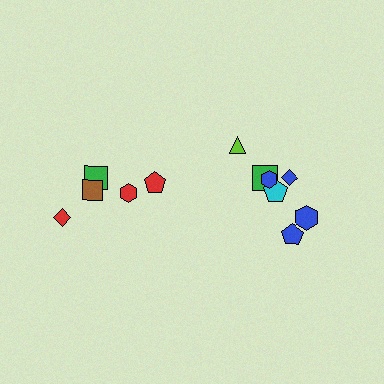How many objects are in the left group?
There are 5 objects.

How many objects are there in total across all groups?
There are 12 objects.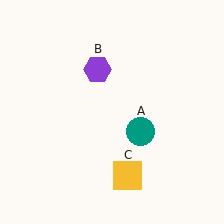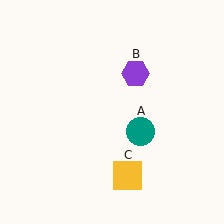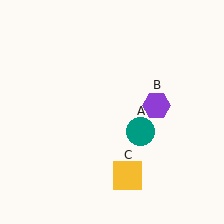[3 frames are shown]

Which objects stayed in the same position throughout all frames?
Teal circle (object A) and yellow square (object C) remained stationary.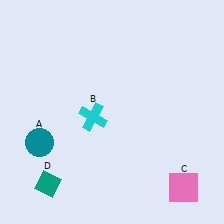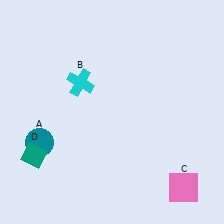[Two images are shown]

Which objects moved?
The objects that moved are: the cyan cross (B), the teal diamond (D).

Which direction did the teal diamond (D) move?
The teal diamond (D) moved up.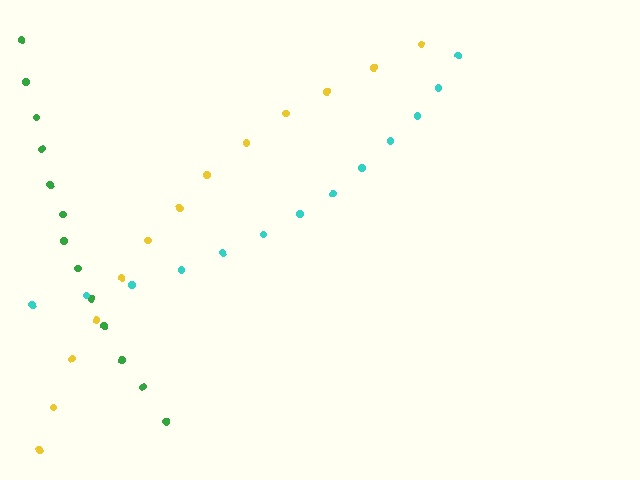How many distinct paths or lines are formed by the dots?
There are 3 distinct paths.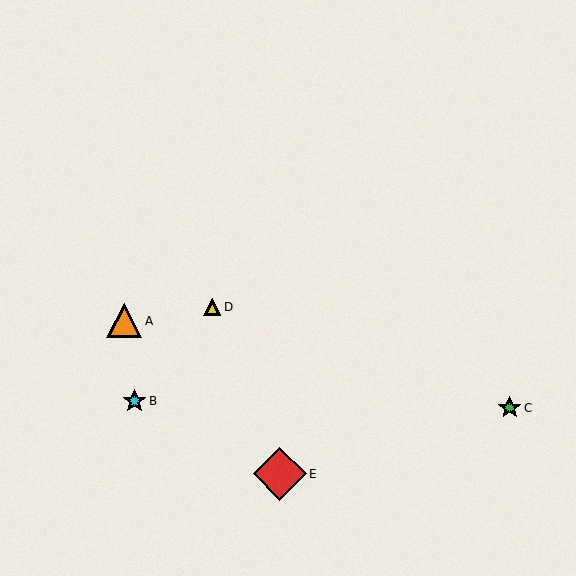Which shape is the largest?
The red diamond (labeled E) is the largest.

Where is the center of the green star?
The center of the green star is at (510, 408).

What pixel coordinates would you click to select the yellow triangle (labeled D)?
Click at (212, 307) to select the yellow triangle D.